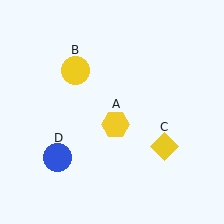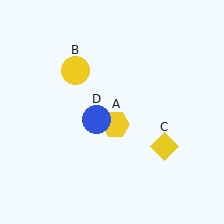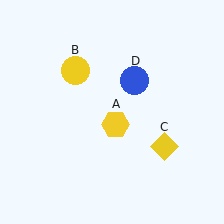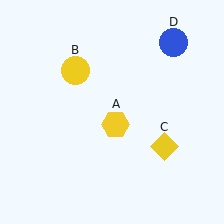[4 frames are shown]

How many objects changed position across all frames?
1 object changed position: blue circle (object D).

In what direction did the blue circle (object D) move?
The blue circle (object D) moved up and to the right.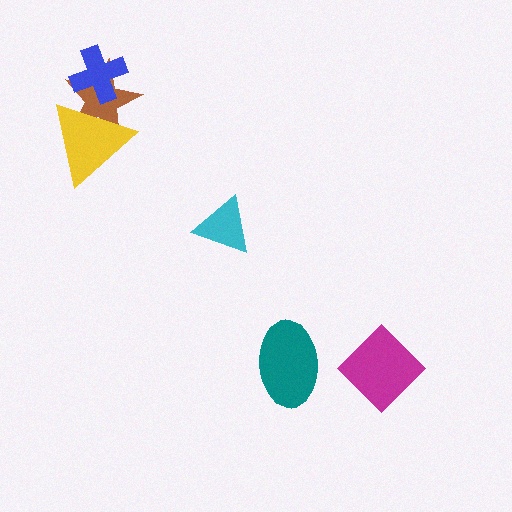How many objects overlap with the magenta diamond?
0 objects overlap with the magenta diamond.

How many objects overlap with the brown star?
2 objects overlap with the brown star.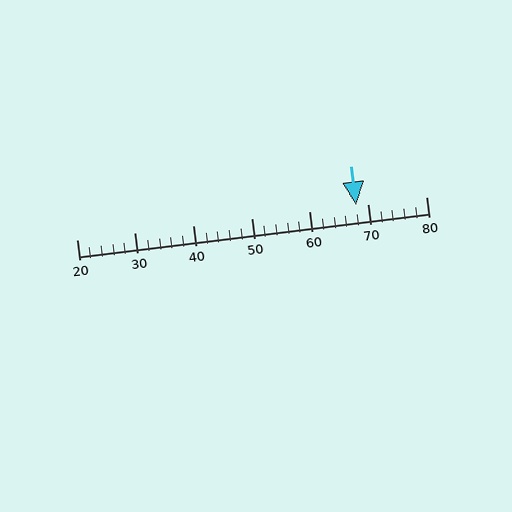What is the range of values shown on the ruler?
The ruler shows values from 20 to 80.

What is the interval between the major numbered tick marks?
The major tick marks are spaced 10 units apart.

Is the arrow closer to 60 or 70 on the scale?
The arrow is closer to 70.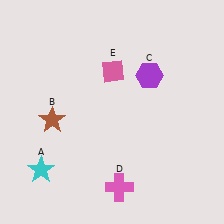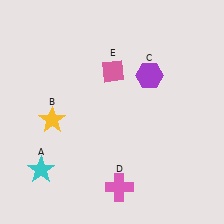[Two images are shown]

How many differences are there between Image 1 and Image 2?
There is 1 difference between the two images.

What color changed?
The star (B) changed from brown in Image 1 to yellow in Image 2.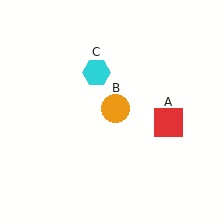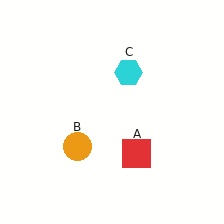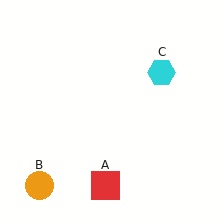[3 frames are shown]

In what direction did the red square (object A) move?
The red square (object A) moved down and to the left.